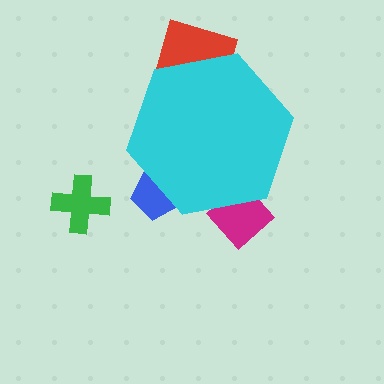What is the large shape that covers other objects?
A cyan hexagon.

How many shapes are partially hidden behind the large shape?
3 shapes are partially hidden.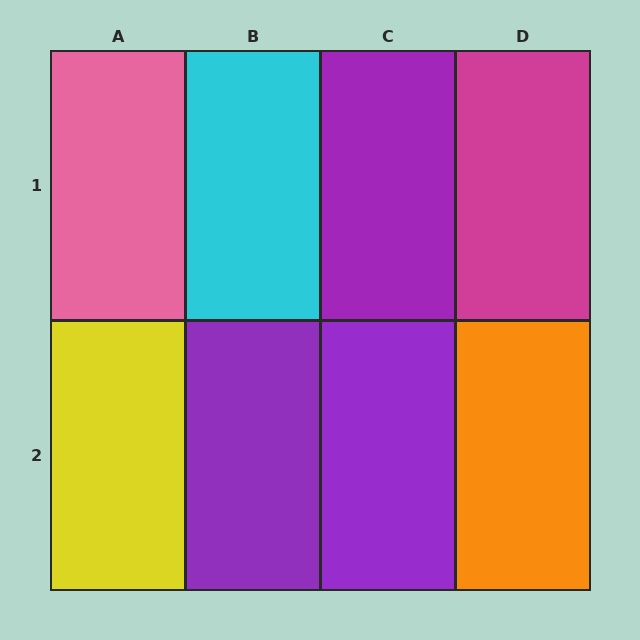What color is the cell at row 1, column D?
Magenta.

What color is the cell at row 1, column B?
Cyan.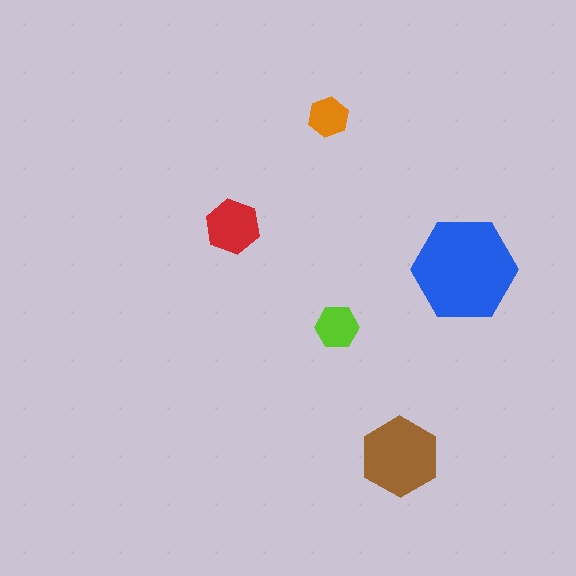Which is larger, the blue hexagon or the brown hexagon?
The blue one.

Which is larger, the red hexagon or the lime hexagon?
The red one.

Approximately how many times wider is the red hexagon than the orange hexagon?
About 1.5 times wider.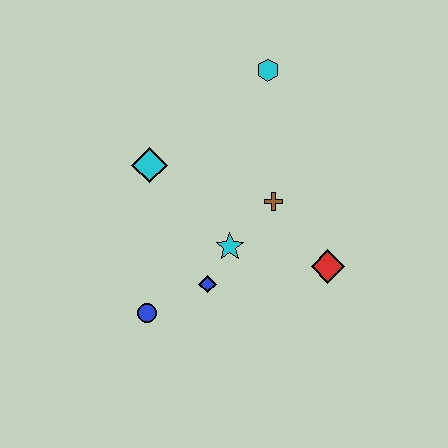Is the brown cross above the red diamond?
Yes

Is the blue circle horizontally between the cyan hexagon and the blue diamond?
No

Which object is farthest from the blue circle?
The cyan hexagon is farthest from the blue circle.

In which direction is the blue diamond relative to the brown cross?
The blue diamond is below the brown cross.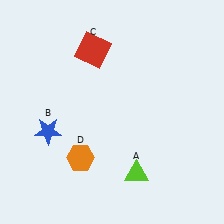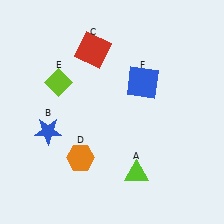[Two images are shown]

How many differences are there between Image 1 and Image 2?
There are 2 differences between the two images.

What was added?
A lime diamond (E), a blue square (F) were added in Image 2.